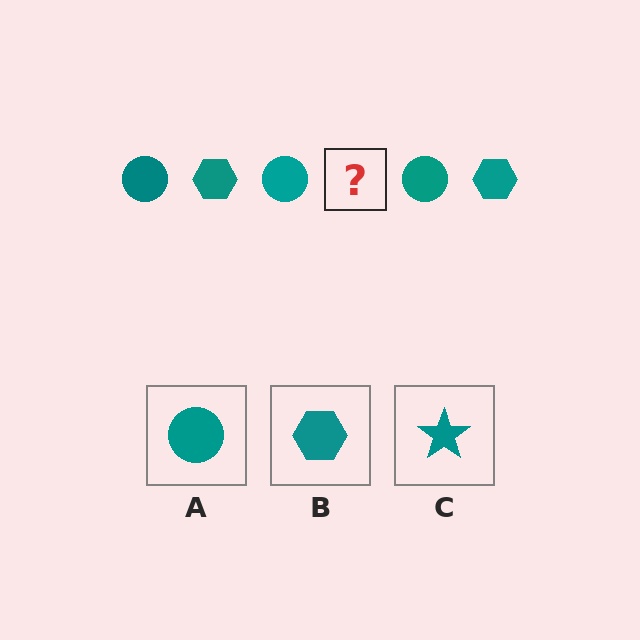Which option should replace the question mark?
Option B.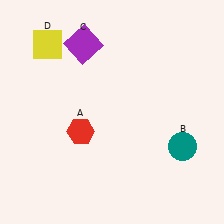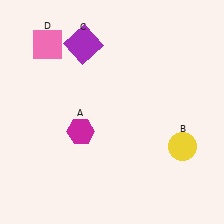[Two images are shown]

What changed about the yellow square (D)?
In Image 1, D is yellow. In Image 2, it changed to pink.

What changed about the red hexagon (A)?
In Image 1, A is red. In Image 2, it changed to magenta.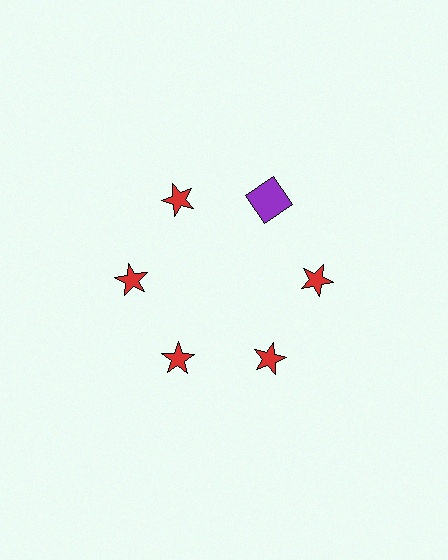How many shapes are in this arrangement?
There are 6 shapes arranged in a ring pattern.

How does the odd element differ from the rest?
It differs in both color (purple instead of red) and shape (square instead of star).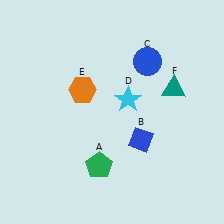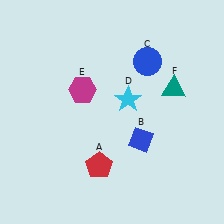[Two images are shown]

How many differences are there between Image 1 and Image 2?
There are 2 differences between the two images.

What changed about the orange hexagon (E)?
In Image 1, E is orange. In Image 2, it changed to magenta.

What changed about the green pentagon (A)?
In Image 1, A is green. In Image 2, it changed to red.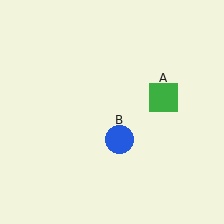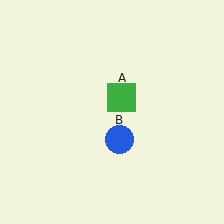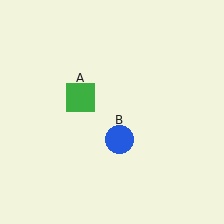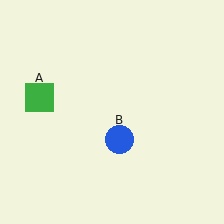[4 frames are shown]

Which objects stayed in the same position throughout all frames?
Blue circle (object B) remained stationary.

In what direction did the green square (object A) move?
The green square (object A) moved left.